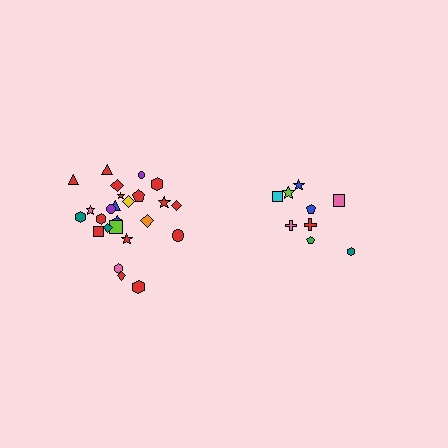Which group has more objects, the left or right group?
The left group.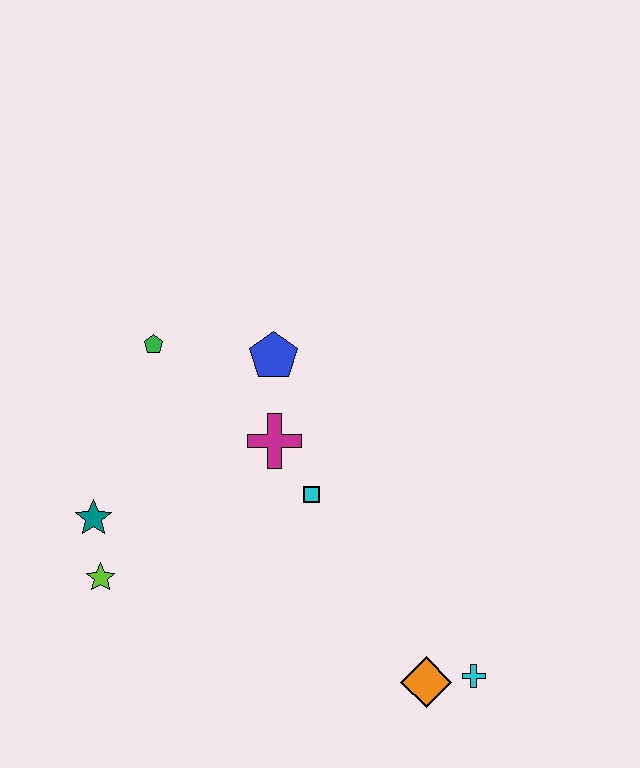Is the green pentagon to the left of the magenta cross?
Yes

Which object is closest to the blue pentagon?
The magenta cross is closest to the blue pentagon.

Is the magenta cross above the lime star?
Yes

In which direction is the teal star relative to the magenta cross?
The teal star is to the left of the magenta cross.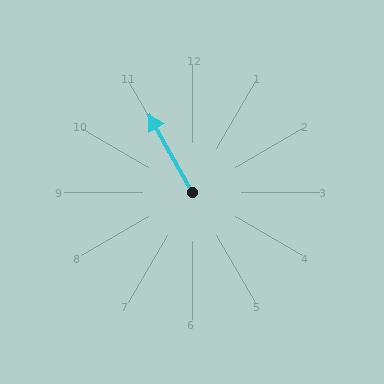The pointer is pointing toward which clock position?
Roughly 11 o'clock.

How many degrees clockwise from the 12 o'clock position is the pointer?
Approximately 331 degrees.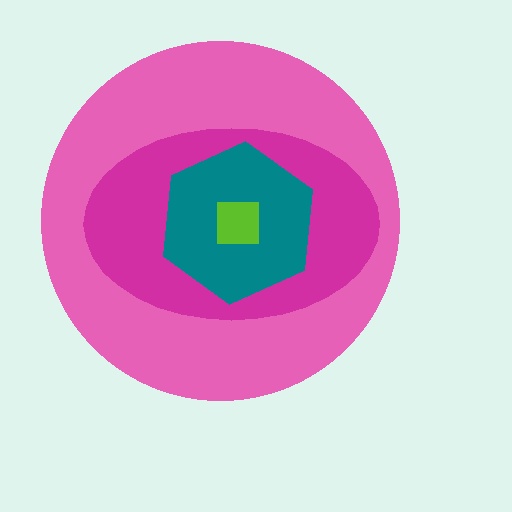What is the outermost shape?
The pink circle.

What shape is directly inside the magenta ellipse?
The teal hexagon.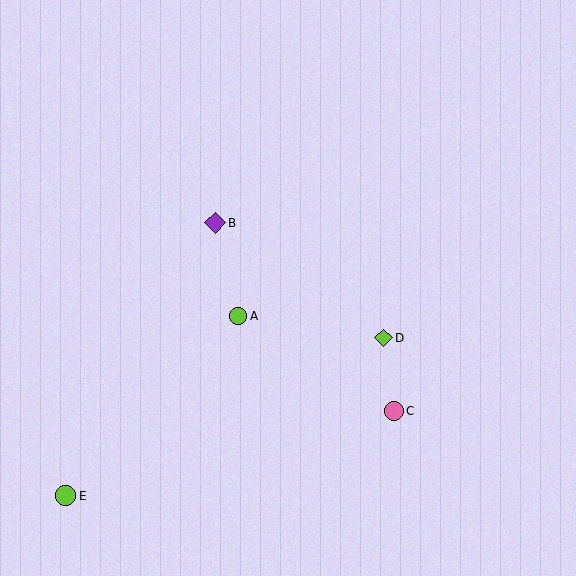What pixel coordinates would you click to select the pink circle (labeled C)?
Click at (394, 411) to select the pink circle C.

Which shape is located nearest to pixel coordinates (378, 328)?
The lime diamond (labeled D) at (384, 338) is nearest to that location.